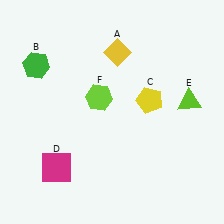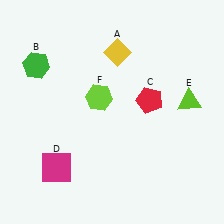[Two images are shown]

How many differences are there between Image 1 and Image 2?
There is 1 difference between the two images.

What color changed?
The pentagon (C) changed from yellow in Image 1 to red in Image 2.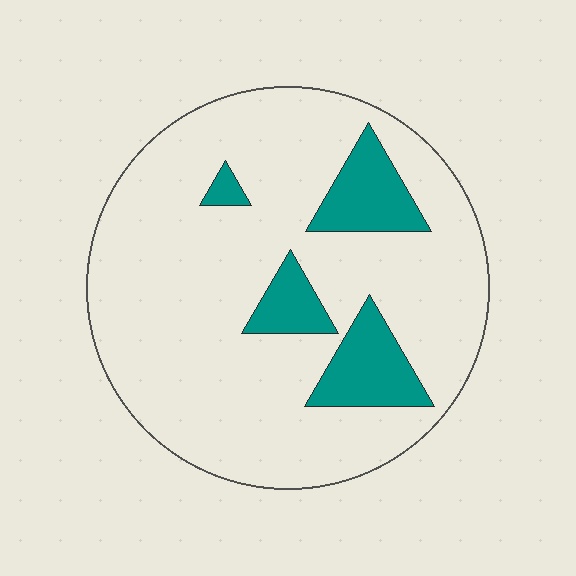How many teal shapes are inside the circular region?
4.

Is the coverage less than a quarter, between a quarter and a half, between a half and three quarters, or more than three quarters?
Less than a quarter.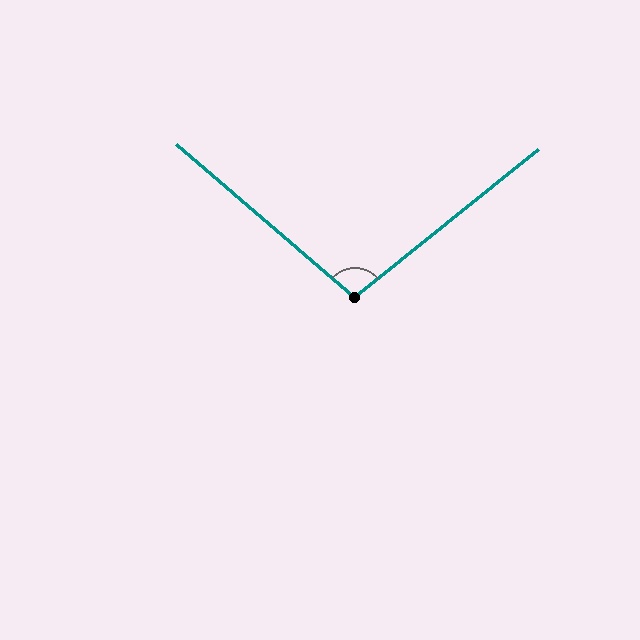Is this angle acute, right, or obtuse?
It is obtuse.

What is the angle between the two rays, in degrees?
Approximately 100 degrees.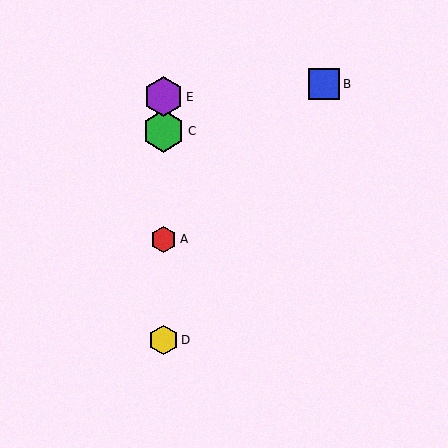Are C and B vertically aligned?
No, C is at x≈163 and B is at x≈324.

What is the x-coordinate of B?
Object B is at x≈324.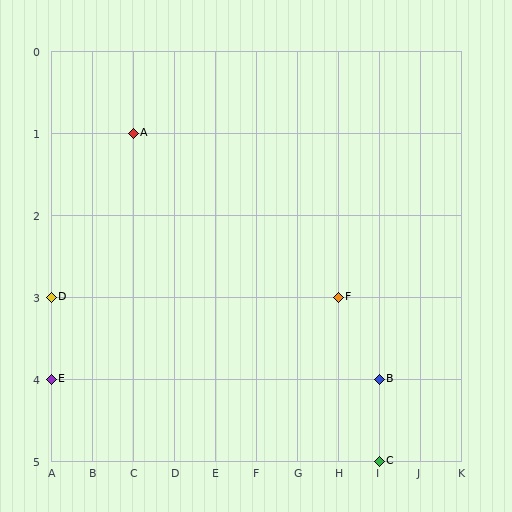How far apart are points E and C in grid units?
Points E and C are 8 columns and 1 row apart (about 8.1 grid units diagonally).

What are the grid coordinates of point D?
Point D is at grid coordinates (A, 3).